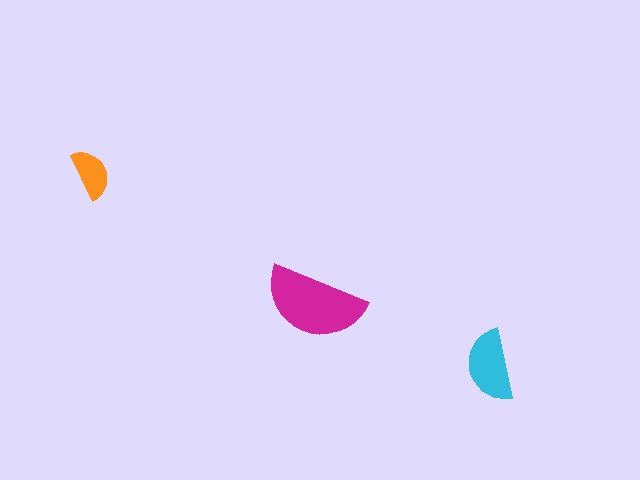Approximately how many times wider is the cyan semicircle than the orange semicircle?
About 1.5 times wider.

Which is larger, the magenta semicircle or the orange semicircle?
The magenta one.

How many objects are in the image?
There are 3 objects in the image.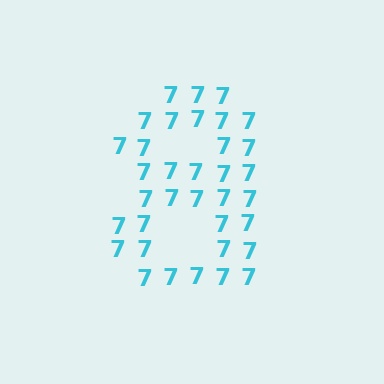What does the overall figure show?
The overall figure shows the digit 8.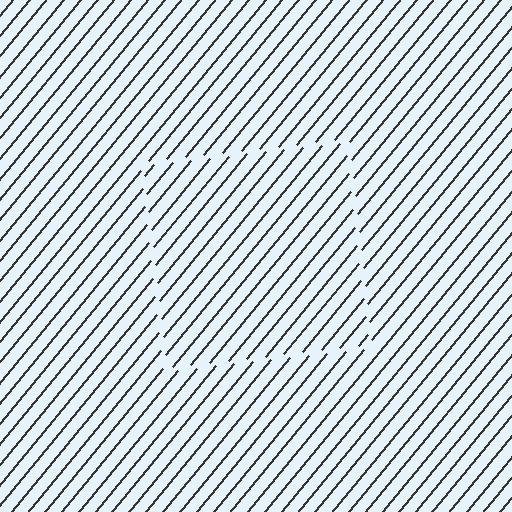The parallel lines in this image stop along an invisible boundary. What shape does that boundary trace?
An illusory square. The interior of the shape contains the same grating, shifted by half a period — the contour is defined by the phase discontinuity where line-ends from the inner and outer gratings abut.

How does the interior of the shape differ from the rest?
The interior of the shape contains the same grating, shifted by half a period — the contour is defined by the phase discontinuity where line-ends from the inner and outer gratings abut.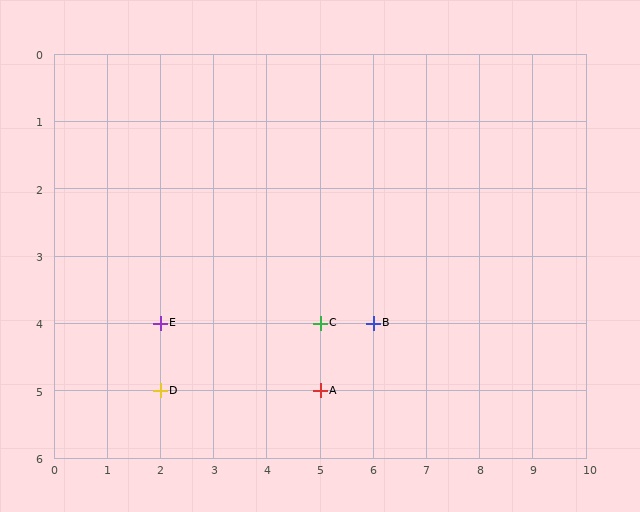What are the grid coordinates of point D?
Point D is at grid coordinates (2, 5).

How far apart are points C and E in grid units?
Points C and E are 3 columns apart.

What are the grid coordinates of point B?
Point B is at grid coordinates (6, 4).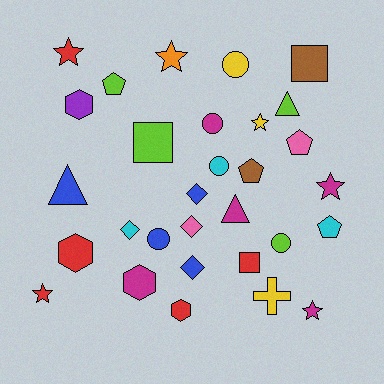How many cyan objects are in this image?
There are 3 cyan objects.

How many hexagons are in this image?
There are 4 hexagons.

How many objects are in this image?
There are 30 objects.